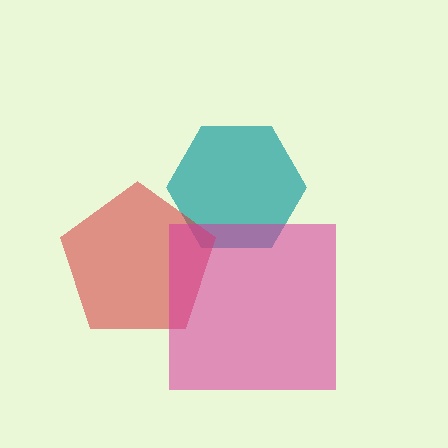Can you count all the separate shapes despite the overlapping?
Yes, there are 3 separate shapes.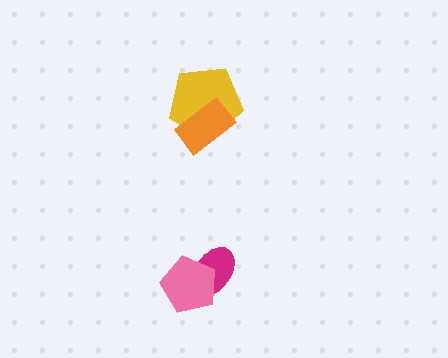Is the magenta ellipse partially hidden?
Yes, it is partially covered by another shape.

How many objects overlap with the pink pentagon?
1 object overlaps with the pink pentagon.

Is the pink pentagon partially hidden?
No, no other shape covers it.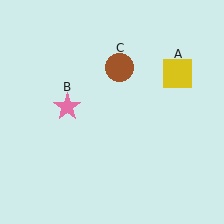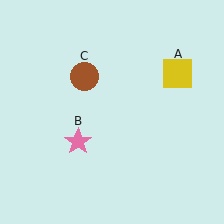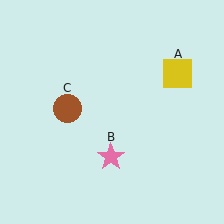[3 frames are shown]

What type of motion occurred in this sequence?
The pink star (object B), brown circle (object C) rotated counterclockwise around the center of the scene.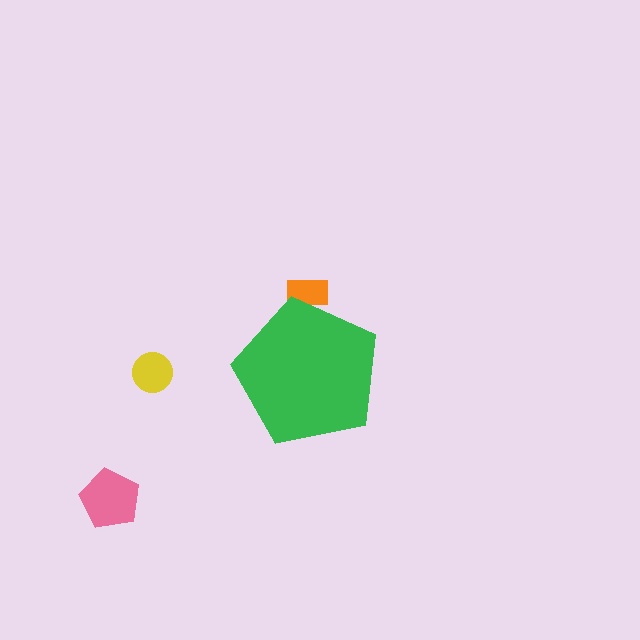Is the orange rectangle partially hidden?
Yes, the orange rectangle is partially hidden behind the green pentagon.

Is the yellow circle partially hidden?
No, the yellow circle is fully visible.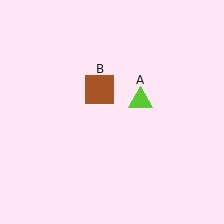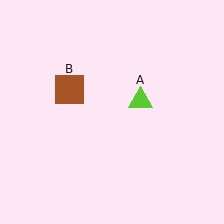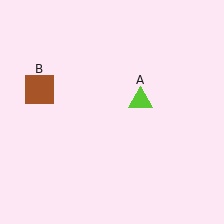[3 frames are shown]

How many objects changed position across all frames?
1 object changed position: brown square (object B).